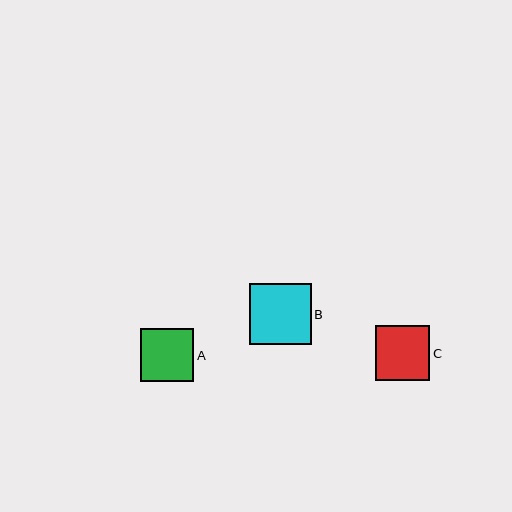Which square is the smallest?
Square A is the smallest with a size of approximately 53 pixels.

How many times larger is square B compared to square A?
Square B is approximately 1.2 times the size of square A.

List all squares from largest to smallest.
From largest to smallest: B, C, A.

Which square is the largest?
Square B is the largest with a size of approximately 61 pixels.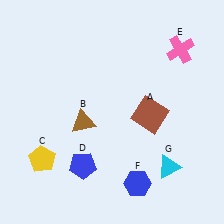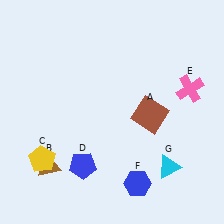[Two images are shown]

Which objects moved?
The objects that moved are: the brown triangle (B), the pink cross (E).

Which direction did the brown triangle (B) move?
The brown triangle (B) moved down.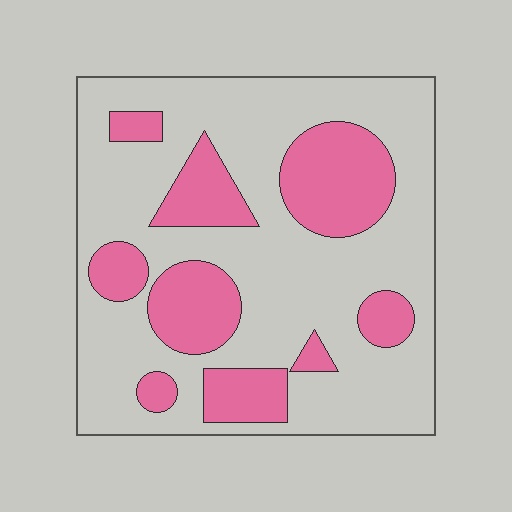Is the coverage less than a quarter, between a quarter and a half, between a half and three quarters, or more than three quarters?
Between a quarter and a half.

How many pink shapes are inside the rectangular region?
9.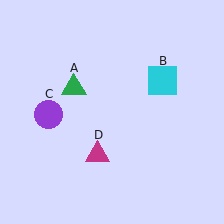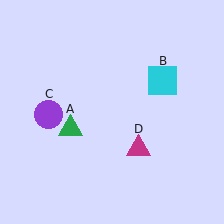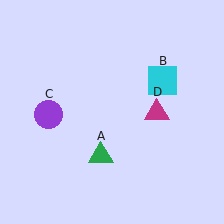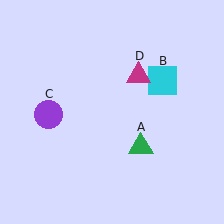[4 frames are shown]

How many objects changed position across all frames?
2 objects changed position: green triangle (object A), magenta triangle (object D).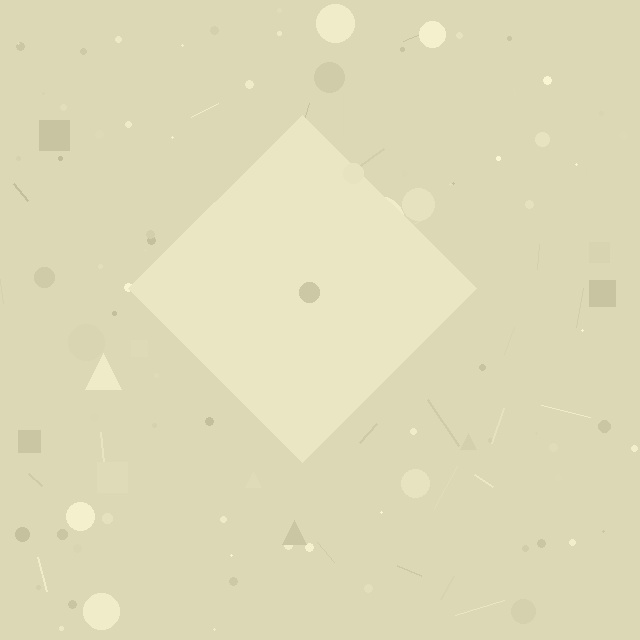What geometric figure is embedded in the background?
A diamond is embedded in the background.